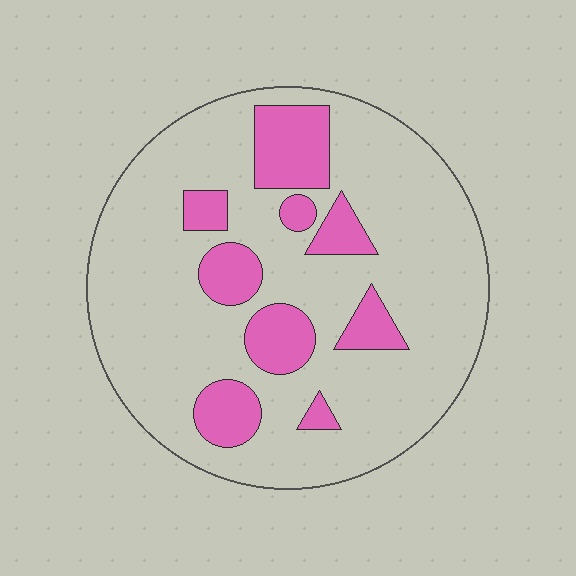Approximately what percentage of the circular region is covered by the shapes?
Approximately 20%.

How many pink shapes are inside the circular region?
9.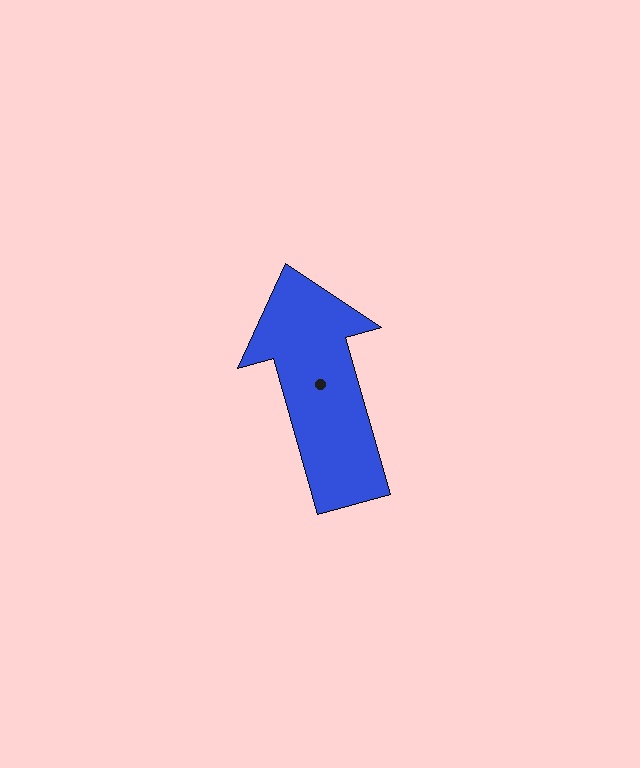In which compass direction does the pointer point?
North.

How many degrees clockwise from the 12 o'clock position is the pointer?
Approximately 344 degrees.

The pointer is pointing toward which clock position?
Roughly 11 o'clock.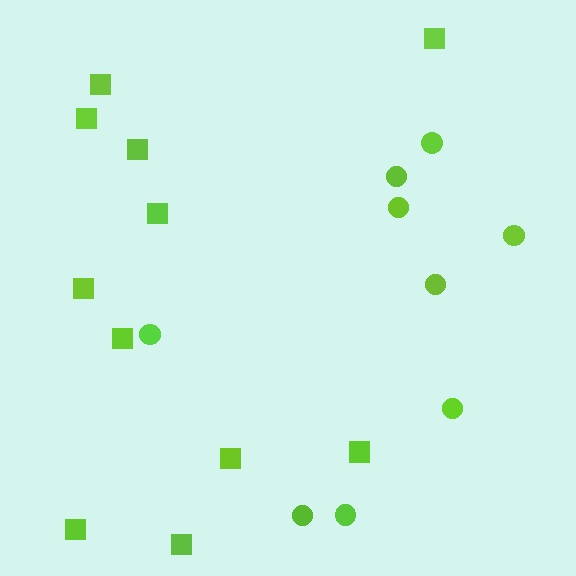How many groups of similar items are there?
There are 2 groups: one group of circles (9) and one group of squares (11).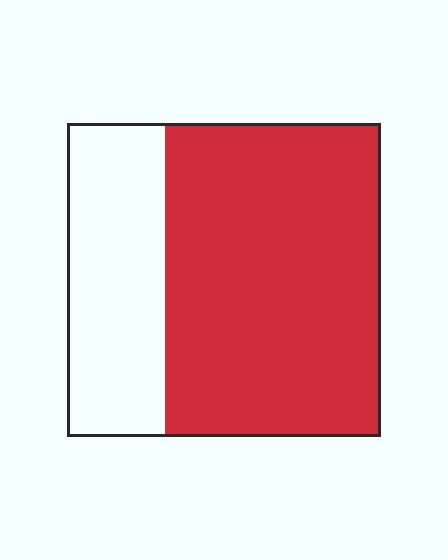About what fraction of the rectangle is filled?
About two thirds (2/3).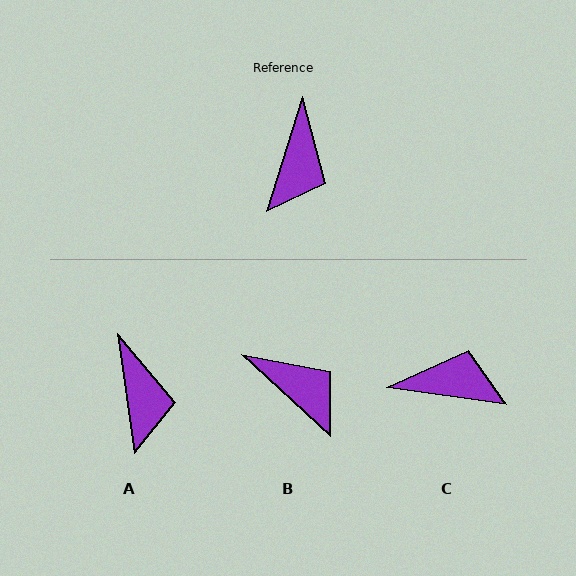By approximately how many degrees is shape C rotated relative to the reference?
Approximately 99 degrees counter-clockwise.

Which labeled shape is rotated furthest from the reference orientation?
C, about 99 degrees away.